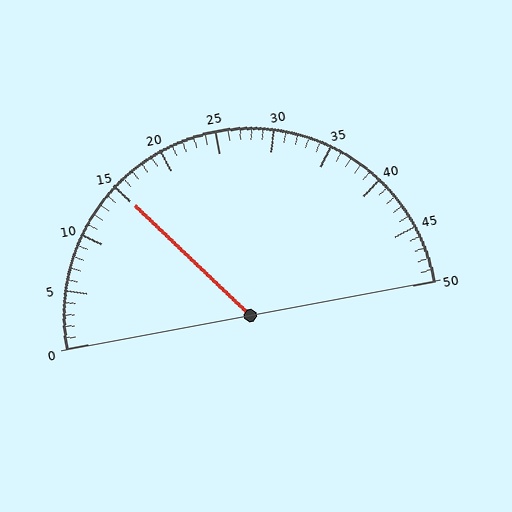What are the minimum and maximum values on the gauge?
The gauge ranges from 0 to 50.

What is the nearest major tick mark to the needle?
The nearest major tick mark is 15.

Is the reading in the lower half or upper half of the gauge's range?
The reading is in the lower half of the range (0 to 50).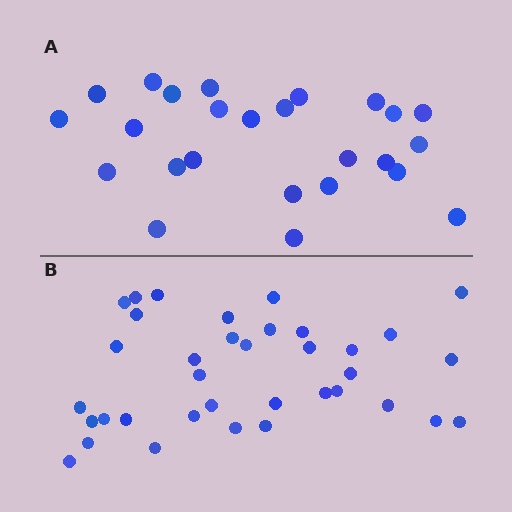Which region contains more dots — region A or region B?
Region B (the bottom region) has more dots.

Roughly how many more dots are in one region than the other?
Region B has roughly 12 or so more dots than region A.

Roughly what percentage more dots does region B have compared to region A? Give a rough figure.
About 45% more.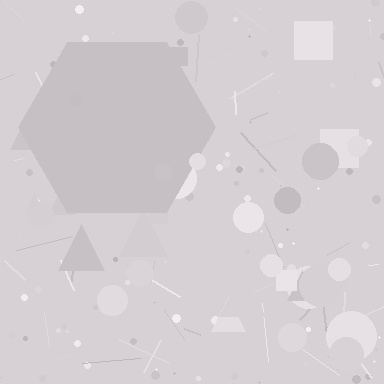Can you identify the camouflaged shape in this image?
The camouflaged shape is a hexagon.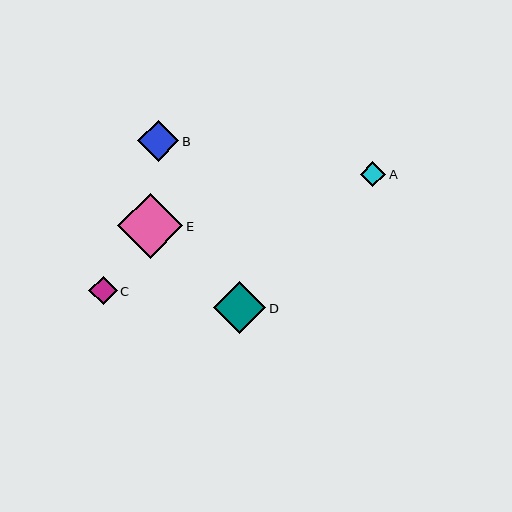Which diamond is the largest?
Diamond E is the largest with a size of approximately 65 pixels.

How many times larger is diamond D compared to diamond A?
Diamond D is approximately 2.1 times the size of diamond A.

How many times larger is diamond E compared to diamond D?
Diamond E is approximately 1.2 times the size of diamond D.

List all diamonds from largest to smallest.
From largest to smallest: E, D, B, C, A.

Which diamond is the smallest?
Diamond A is the smallest with a size of approximately 25 pixels.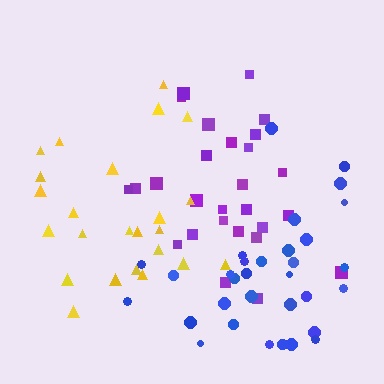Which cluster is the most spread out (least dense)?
Yellow.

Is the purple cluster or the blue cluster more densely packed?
Blue.